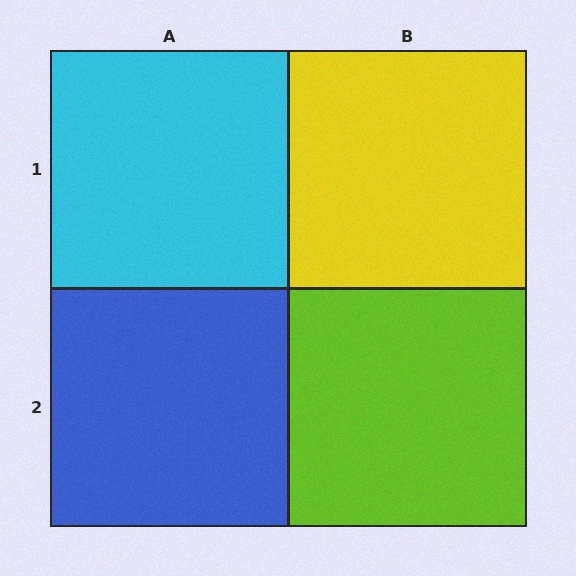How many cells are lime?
1 cell is lime.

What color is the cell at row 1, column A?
Cyan.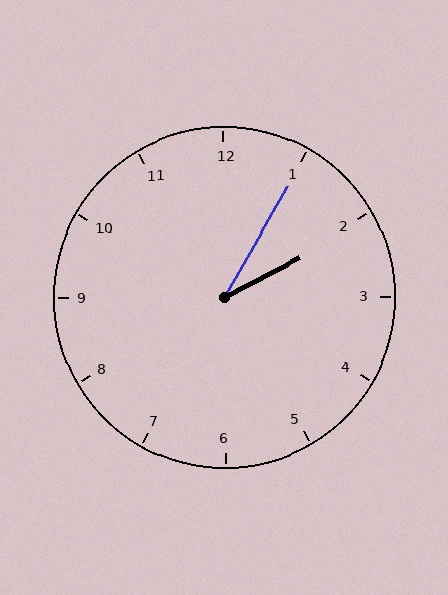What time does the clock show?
2:05.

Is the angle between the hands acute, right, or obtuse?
It is acute.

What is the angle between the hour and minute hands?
Approximately 32 degrees.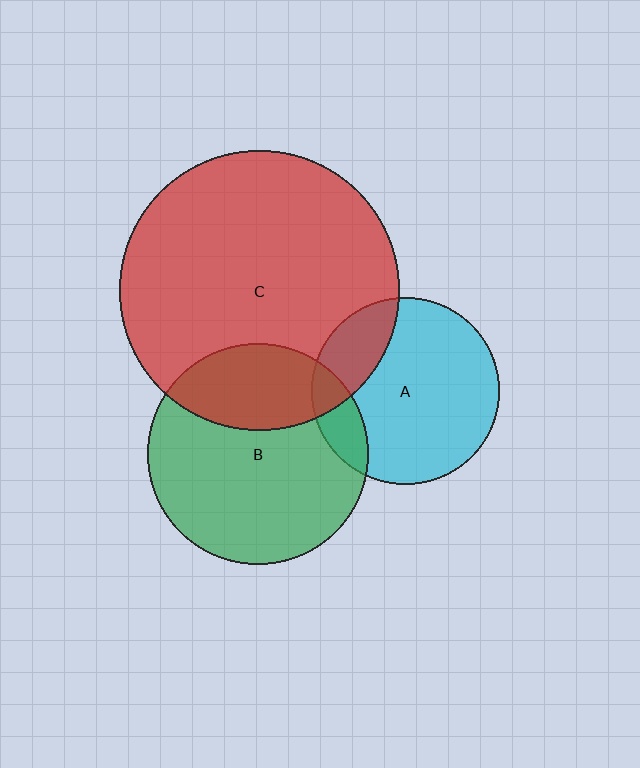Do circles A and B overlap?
Yes.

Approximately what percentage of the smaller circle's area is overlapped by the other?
Approximately 15%.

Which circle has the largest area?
Circle C (red).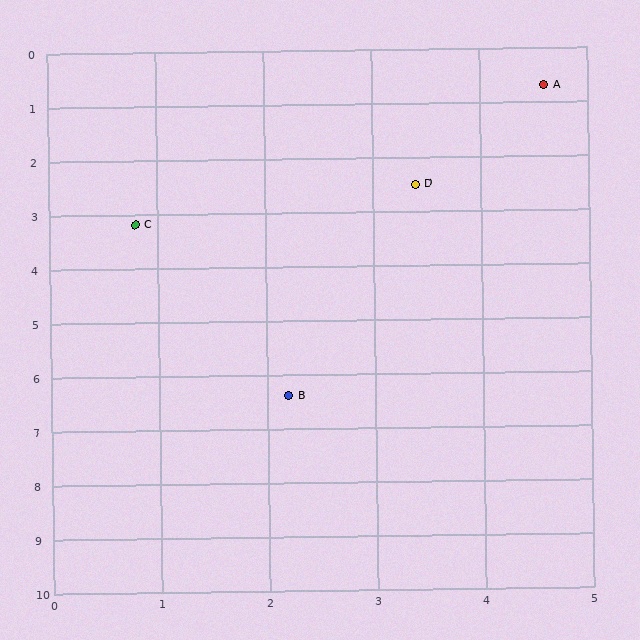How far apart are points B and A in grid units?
Points B and A are about 6.2 grid units apart.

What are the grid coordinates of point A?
Point A is at approximately (4.6, 0.7).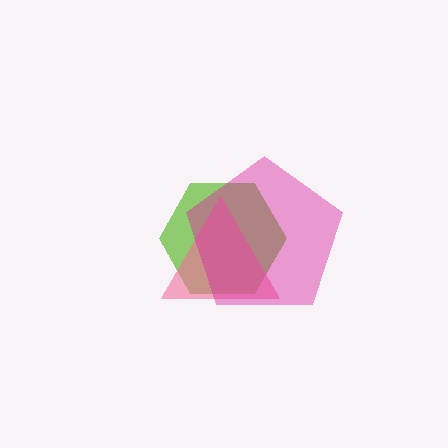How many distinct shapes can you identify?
There are 3 distinct shapes: a lime hexagon, a pink triangle, a magenta pentagon.